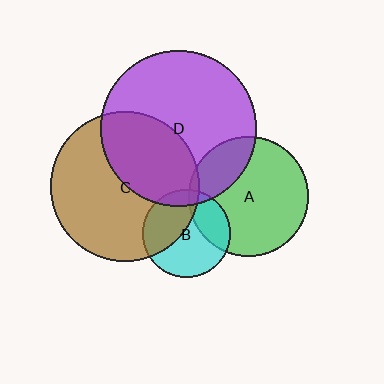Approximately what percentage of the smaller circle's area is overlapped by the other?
Approximately 25%.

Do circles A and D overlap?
Yes.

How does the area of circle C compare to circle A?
Approximately 1.6 times.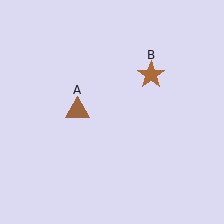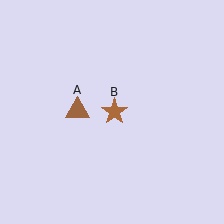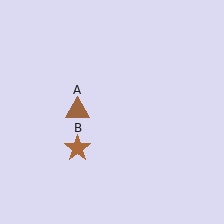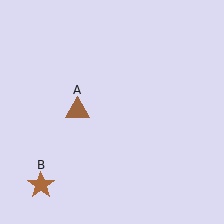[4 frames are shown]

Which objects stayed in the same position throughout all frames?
Brown triangle (object A) remained stationary.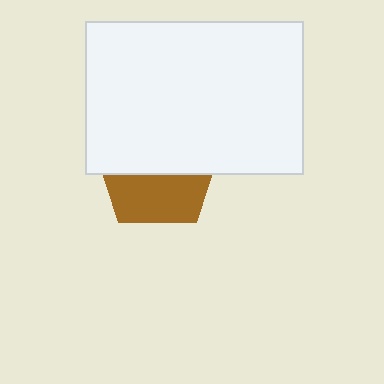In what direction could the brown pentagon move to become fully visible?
The brown pentagon could move down. That would shift it out from behind the white rectangle entirely.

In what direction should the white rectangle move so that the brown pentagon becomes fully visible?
The white rectangle should move up. That is the shortest direction to clear the overlap and leave the brown pentagon fully visible.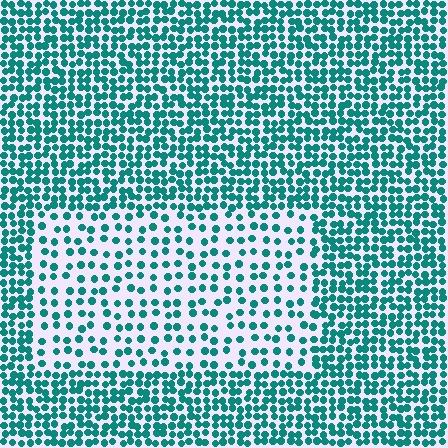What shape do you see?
I see a rectangle.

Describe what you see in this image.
The image contains small teal elements arranged at two different densities. A rectangle-shaped region is visible where the elements are less densely packed than the surrounding area.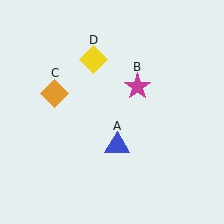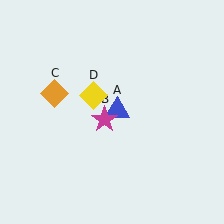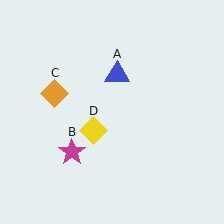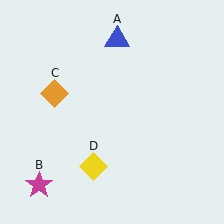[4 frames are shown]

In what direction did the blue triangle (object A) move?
The blue triangle (object A) moved up.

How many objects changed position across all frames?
3 objects changed position: blue triangle (object A), magenta star (object B), yellow diamond (object D).